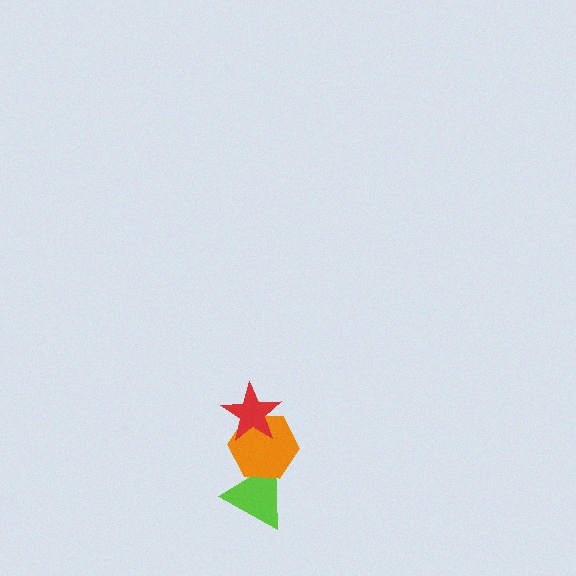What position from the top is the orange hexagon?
The orange hexagon is 2nd from the top.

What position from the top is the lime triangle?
The lime triangle is 3rd from the top.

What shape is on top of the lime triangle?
The orange hexagon is on top of the lime triangle.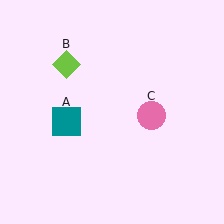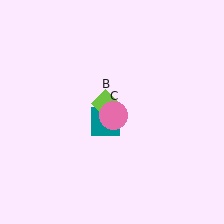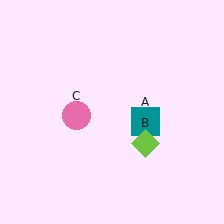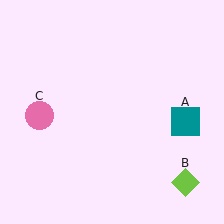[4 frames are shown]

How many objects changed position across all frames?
3 objects changed position: teal square (object A), lime diamond (object B), pink circle (object C).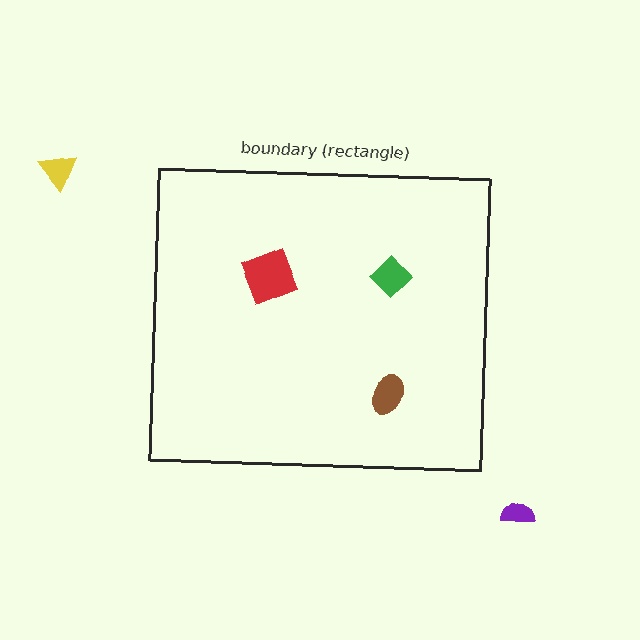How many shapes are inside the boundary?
3 inside, 2 outside.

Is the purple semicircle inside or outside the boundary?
Outside.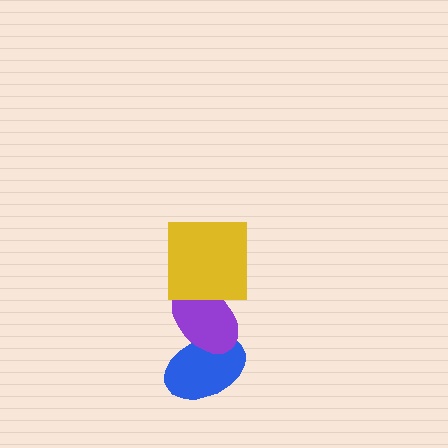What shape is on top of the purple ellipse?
The yellow square is on top of the purple ellipse.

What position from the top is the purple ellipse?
The purple ellipse is 2nd from the top.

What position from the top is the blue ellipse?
The blue ellipse is 3rd from the top.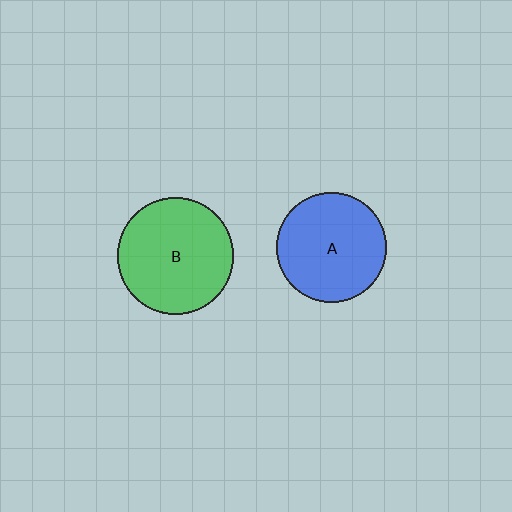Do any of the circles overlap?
No, none of the circles overlap.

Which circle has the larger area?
Circle B (green).